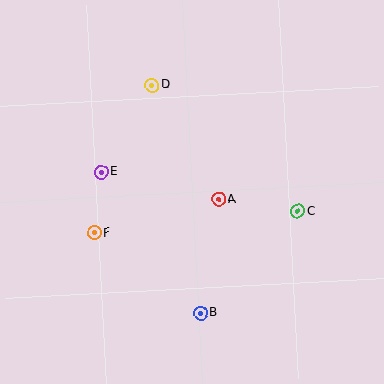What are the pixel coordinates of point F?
Point F is at (94, 233).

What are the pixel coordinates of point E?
Point E is at (101, 172).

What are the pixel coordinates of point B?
Point B is at (201, 313).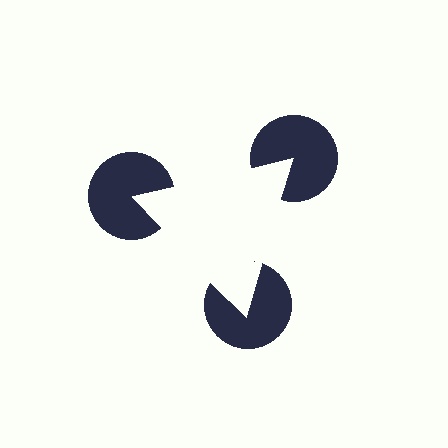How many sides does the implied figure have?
3 sides.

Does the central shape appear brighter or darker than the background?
It typically appears slightly brighter than the background, even though no actual brightness change is drawn.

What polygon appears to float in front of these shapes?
An illusory triangle — its edges are inferred from the aligned wedge cuts in the pac-man discs, not physically drawn.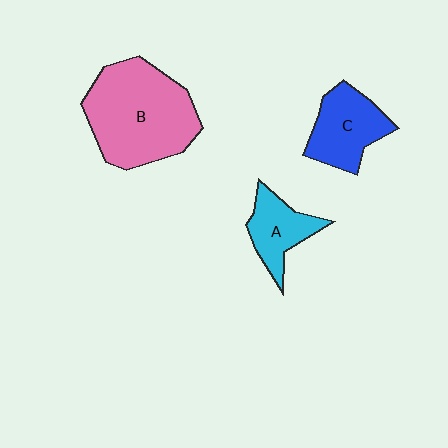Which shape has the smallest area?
Shape A (cyan).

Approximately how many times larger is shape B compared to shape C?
Approximately 1.9 times.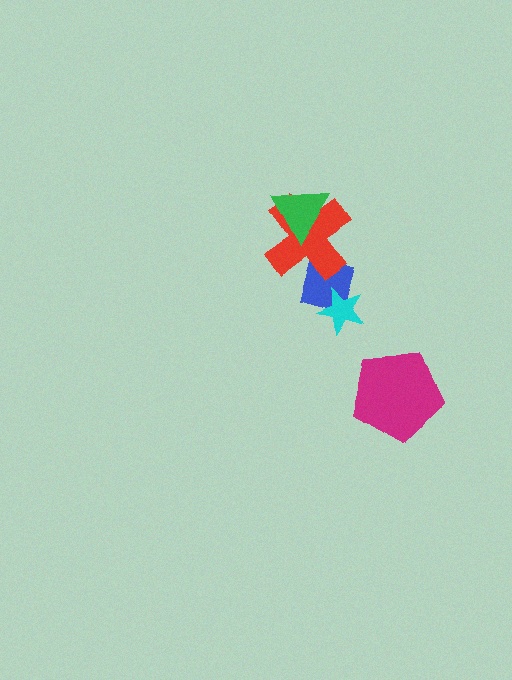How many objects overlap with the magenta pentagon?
0 objects overlap with the magenta pentagon.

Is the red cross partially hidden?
Yes, it is partially covered by another shape.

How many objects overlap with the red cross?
2 objects overlap with the red cross.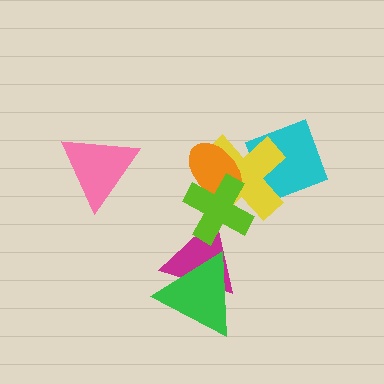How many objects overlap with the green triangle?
1 object overlaps with the green triangle.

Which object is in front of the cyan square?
The yellow cross is in front of the cyan square.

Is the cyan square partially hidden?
Yes, it is partially covered by another shape.